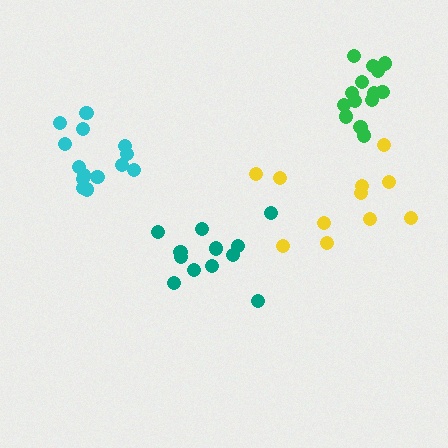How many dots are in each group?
Group 1: 14 dots, Group 2: 12 dots, Group 3: 11 dots, Group 4: 14 dots (51 total).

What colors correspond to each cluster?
The clusters are colored: cyan, teal, yellow, green.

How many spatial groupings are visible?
There are 4 spatial groupings.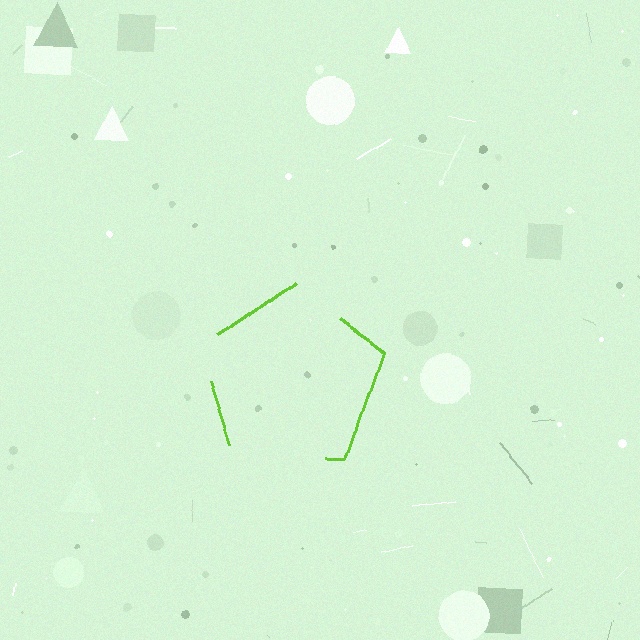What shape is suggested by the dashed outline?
The dashed outline suggests a pentagon.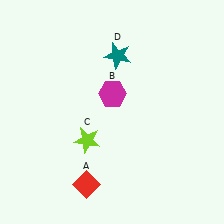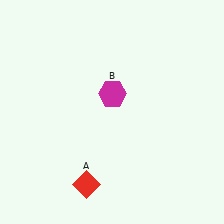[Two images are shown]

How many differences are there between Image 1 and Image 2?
There are 2 differences between the two images.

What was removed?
The teal star (D), the lime star (C) were removed in Image 2.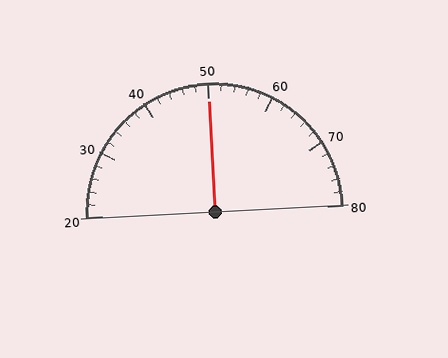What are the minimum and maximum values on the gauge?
The gauge ranges from 20 to 80.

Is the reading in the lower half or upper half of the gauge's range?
The reading is in the upper half of the range (20 to 80).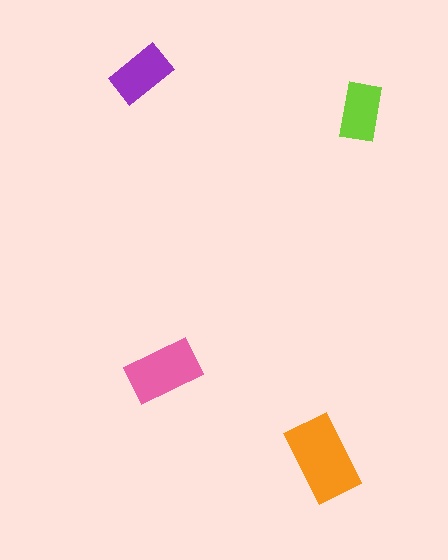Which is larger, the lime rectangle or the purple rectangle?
The purple one.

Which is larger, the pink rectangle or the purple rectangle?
The pink one.